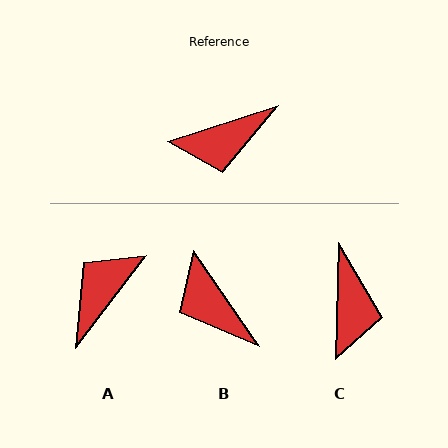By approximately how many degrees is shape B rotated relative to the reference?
Approximately 73 degrees clockwise.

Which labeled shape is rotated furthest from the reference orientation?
A, about 145 degrees away.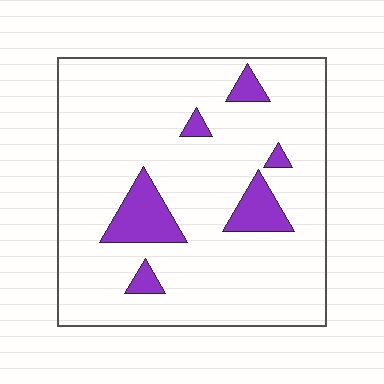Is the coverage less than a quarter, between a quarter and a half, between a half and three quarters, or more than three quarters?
Less than a quarter.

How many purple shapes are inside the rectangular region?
6.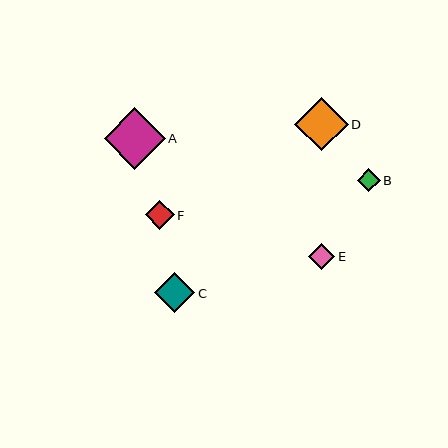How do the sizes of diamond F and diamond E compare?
Diamond F and diamond E are approximately the same size.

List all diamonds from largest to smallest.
From largest to smallest: A, D, C, F, E, B.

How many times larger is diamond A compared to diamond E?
Diamond A is approximately 2.3 times the size of diamond E.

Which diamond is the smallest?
Diamond B is the smallest with a size of approximately 22 pixels.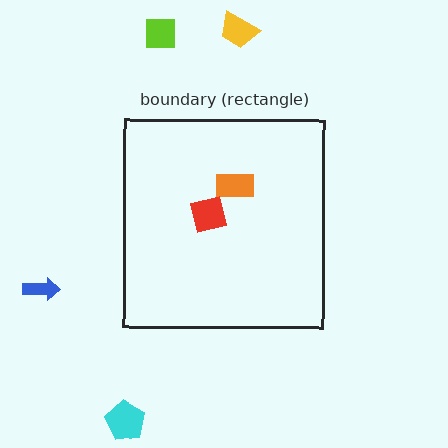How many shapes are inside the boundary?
2 inside, 4 outside.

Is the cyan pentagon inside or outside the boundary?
Outside.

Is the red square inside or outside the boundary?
Inside.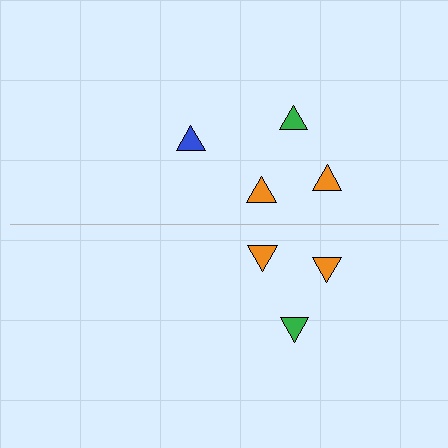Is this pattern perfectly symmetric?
No, the pattern is not perfectly symmetric. A blue triangle is missing from the bottom side.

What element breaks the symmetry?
A blue triangle is missing from the bottom side.